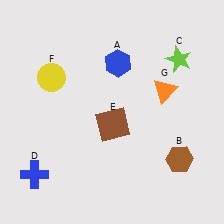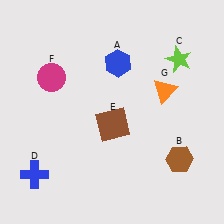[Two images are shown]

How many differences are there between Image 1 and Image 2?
There is 1 difference between the two images.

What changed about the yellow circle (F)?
In Image 1, F is yellow. In Image 2, it changed to magenta.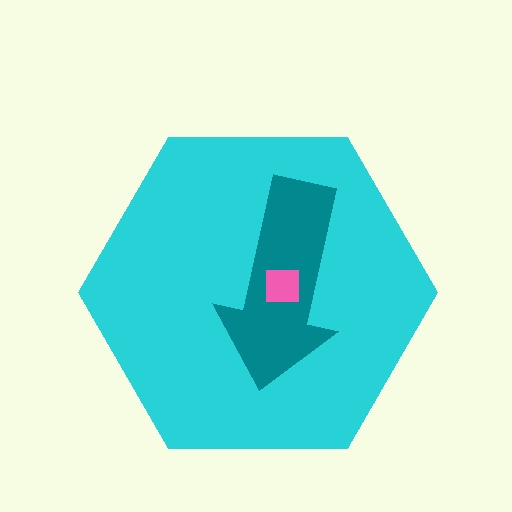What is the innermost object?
The pink square.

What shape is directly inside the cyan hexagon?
The teal arrow.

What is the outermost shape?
The cyan hexagon.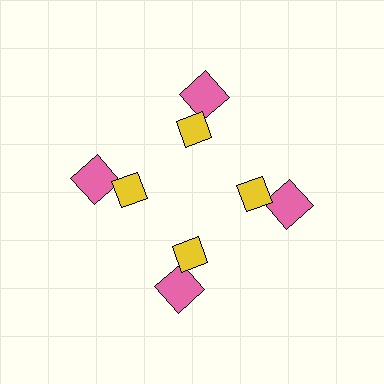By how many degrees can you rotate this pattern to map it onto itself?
The pattern maps onto itself every 90 degrees of rotation.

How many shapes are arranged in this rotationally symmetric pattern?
There are 8 shapes, arranged in 4 groups of 2.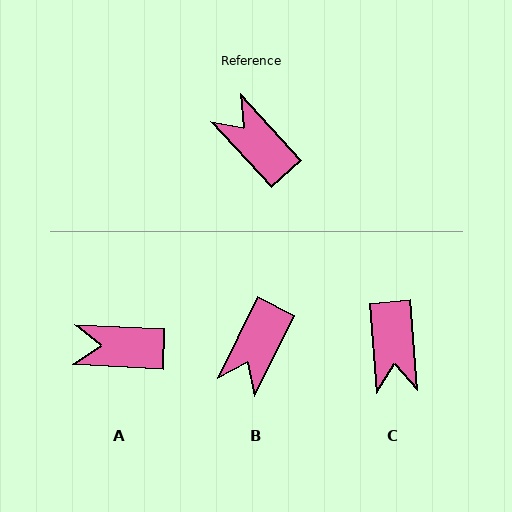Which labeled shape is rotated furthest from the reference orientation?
C, about 142 degrees away.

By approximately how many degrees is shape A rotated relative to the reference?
Approximately 45 degrees counter-clockwise.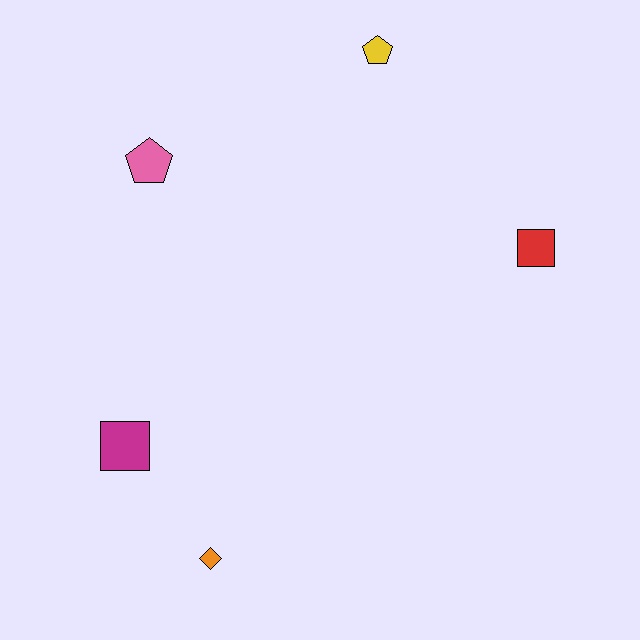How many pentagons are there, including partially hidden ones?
There are 2 pentagons.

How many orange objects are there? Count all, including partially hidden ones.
There is 1 orange object.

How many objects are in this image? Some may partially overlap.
There are 5 objects.